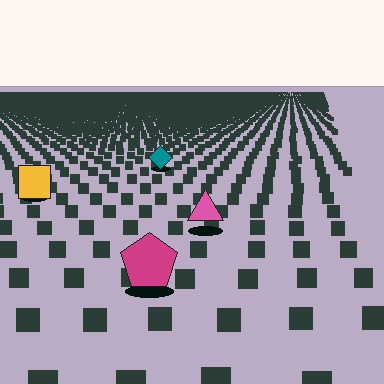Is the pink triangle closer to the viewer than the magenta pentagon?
No. The magenta pentagon is closer — you can tell from the texture gradient: the ground texture is coarser near it.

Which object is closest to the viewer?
The magenta pentagon is closest. The texture marks near it are larger and more spread out.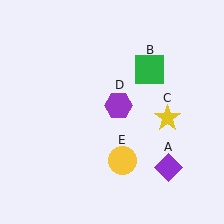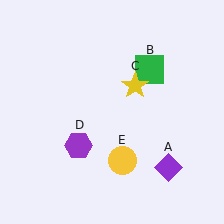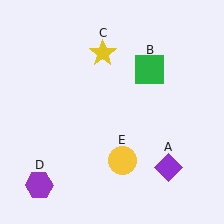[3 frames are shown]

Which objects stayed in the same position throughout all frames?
Purple diamond (object A) and green square (object B) and yellow circle (object E) remained stationary.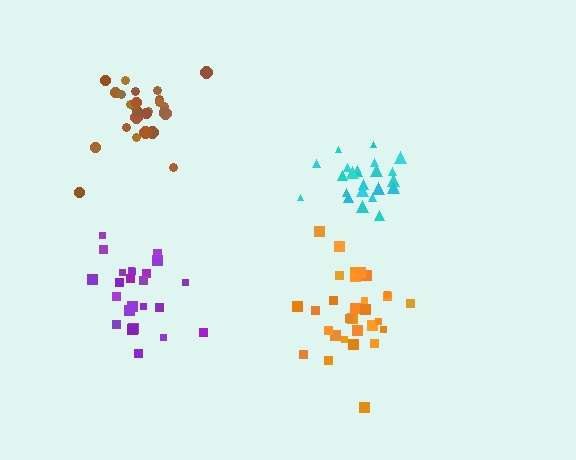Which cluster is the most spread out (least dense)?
Purple.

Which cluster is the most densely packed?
Cyan.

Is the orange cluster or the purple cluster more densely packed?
Orange.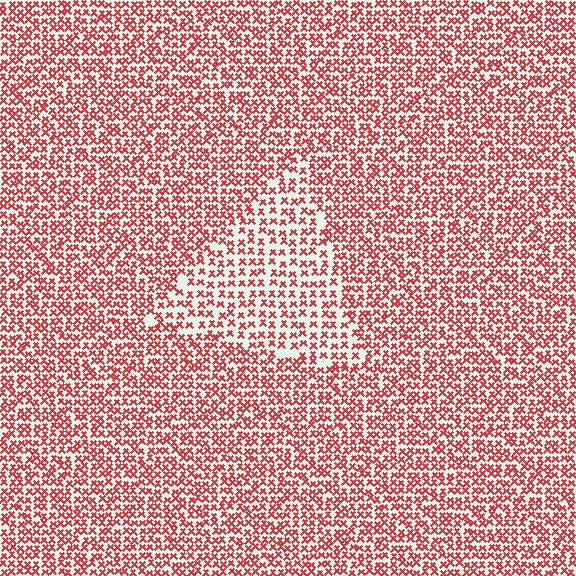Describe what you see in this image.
The image contains small red elements arranged at two different densities. A triangle-shaped region is visible where the elements are less densely packed than the surrounding area.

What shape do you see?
I see a triangle.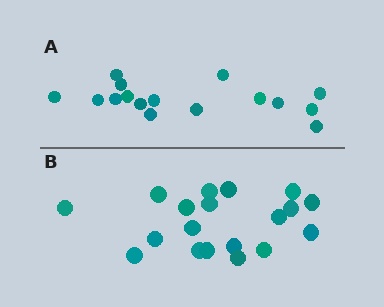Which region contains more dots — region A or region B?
Region B (the bottom region) has more dots.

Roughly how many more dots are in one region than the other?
Region B has just a few more — roughly 2 or 3 more dots than region A.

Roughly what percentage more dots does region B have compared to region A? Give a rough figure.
About 20% more.